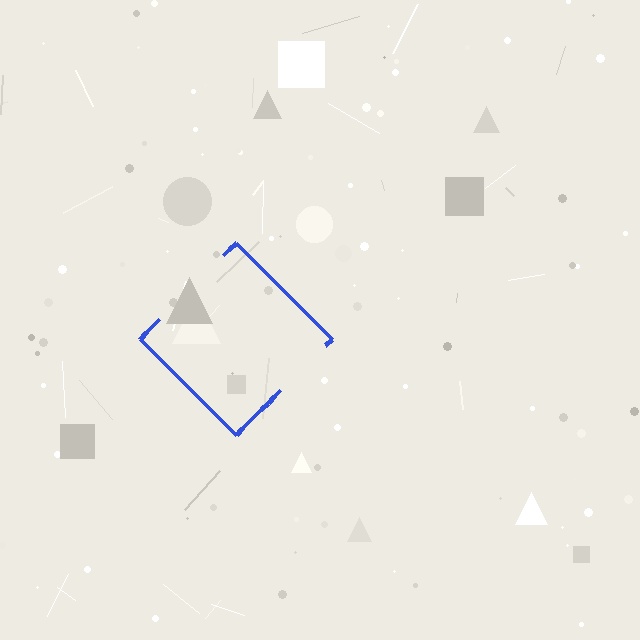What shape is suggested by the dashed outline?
The dashed outline suggests a diamond.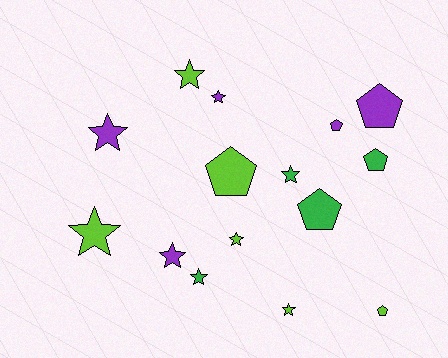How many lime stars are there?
There are 4 lime stars.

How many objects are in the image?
There are 15 objects.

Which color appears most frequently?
Lime, with 6 objects.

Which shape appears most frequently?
Star, with 9 objects.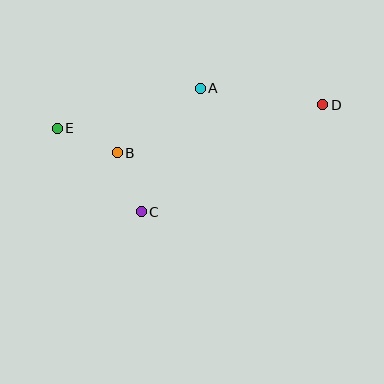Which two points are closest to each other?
Points B and C are closest to each other.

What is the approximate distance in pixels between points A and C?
The distance between A and C is approximately 137 pixels.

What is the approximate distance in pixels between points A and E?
The distance between A and E is approximately 149 pixels.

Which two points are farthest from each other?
Points D and E are farthest from each other.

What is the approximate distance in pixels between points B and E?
The distance between B and E is approximately 65 pixels.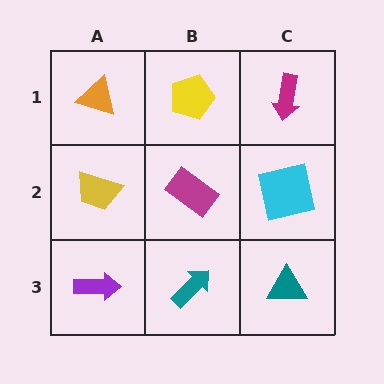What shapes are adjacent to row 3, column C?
A cyan square (row 2, column C), a teal arrow (row 3, column B).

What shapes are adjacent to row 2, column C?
A magenta arrow (row 1, column C), a teal triangle (row 3, column C), a magenta rectangle (row 2, column B).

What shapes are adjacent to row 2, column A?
An orange triangle (row 1, column A), a purple arrow (row 3, column A), a magenta rectangle (row 2, column B).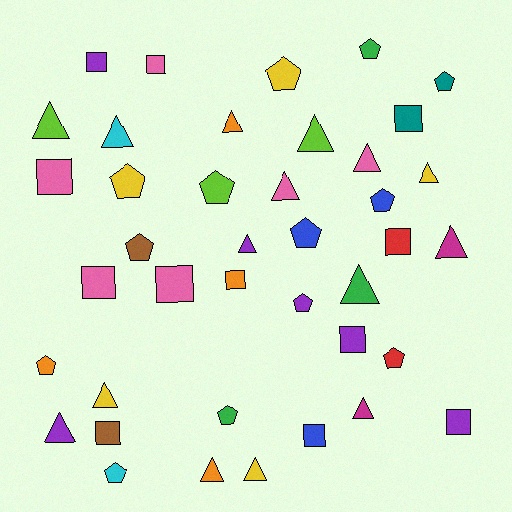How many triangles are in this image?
There are 15 triangles.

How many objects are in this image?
There are 40 objects.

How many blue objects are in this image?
There are 3 blue objects.